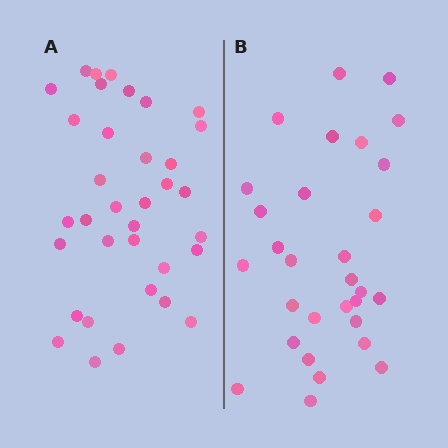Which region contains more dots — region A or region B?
Region A (the left region) has more dots.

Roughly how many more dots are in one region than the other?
Region A has about 5 more dots than region B.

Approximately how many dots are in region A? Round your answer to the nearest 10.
About 40 dots. (The exact count is 35, which rounds to 40.)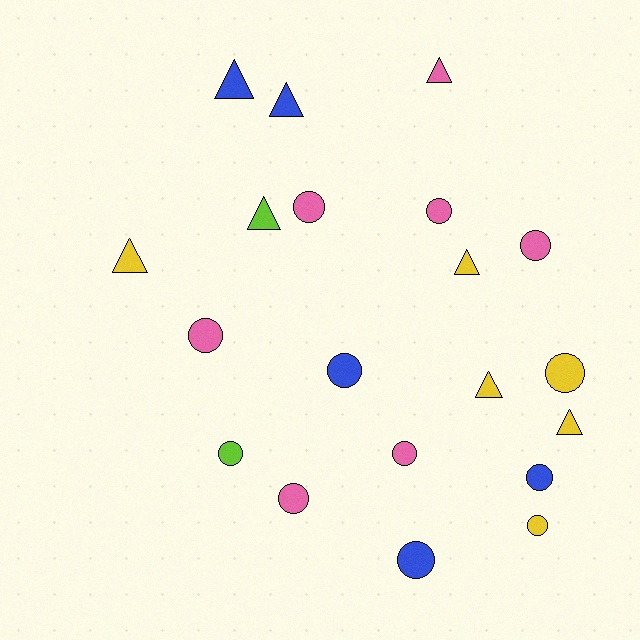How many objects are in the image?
There are 20 objects.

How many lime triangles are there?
There is 1 lime triangle.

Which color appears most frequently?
Pink, with 7 objects.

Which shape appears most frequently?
Circle, with 12 objects.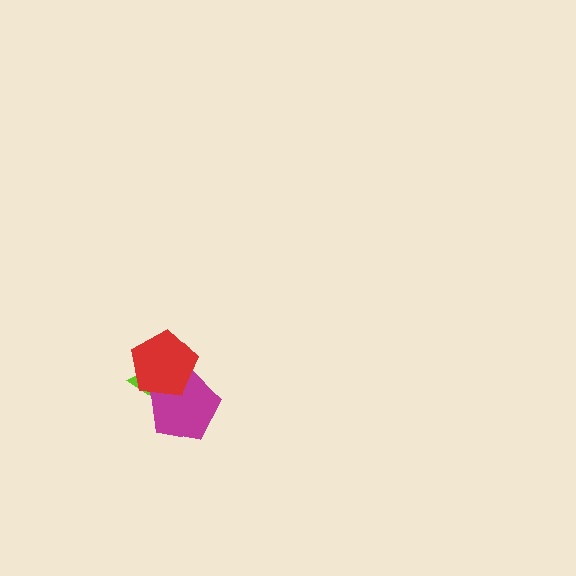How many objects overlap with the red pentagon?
2 objects overlap with the red pentagon.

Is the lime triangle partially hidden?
Yes, it is partially covered by another shape.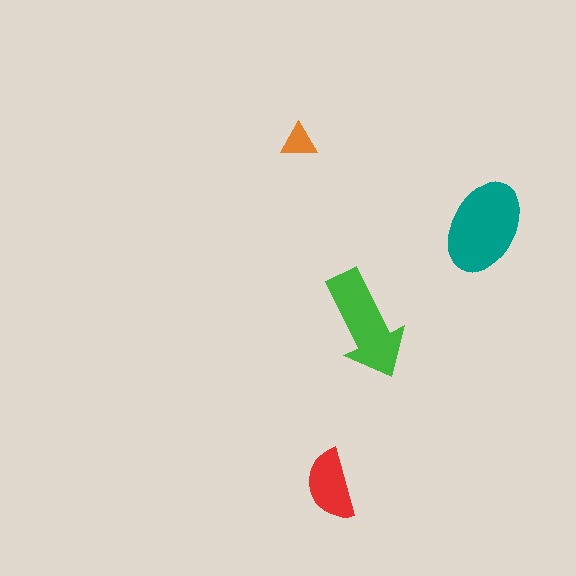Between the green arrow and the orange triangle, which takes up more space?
The green arrow.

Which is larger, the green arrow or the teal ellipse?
The teal ellipse.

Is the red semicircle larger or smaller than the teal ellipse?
Smaller.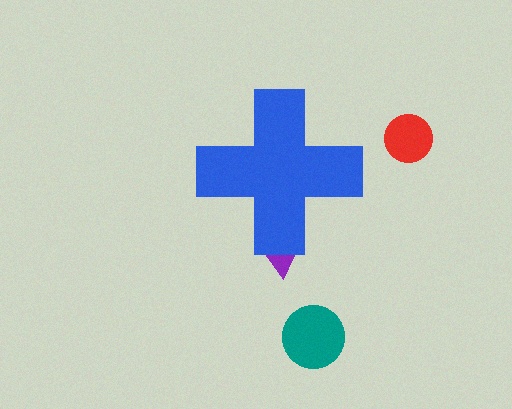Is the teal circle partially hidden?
No, the teal circle is fully visible.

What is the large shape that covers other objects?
A blue cross.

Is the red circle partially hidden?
No, the red circle is fully visible.